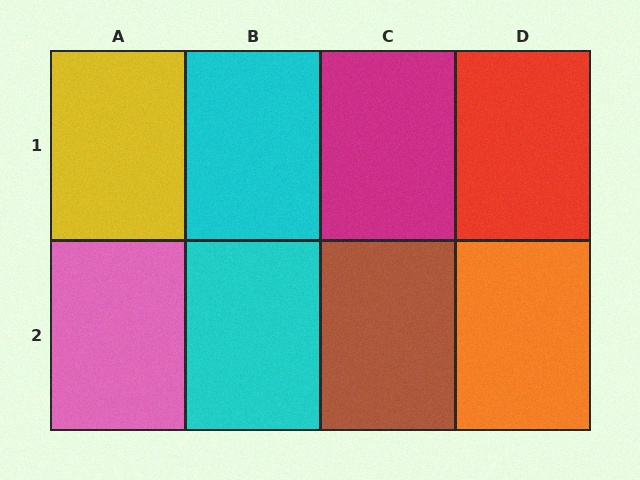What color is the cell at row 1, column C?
Magenta.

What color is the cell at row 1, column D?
Red.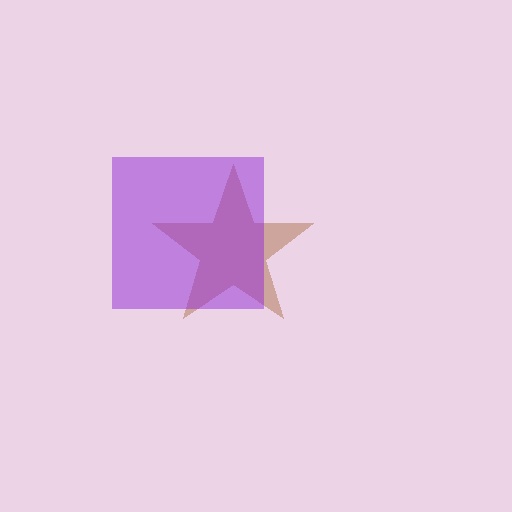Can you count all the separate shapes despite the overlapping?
Yes, there are 2 separate shapes.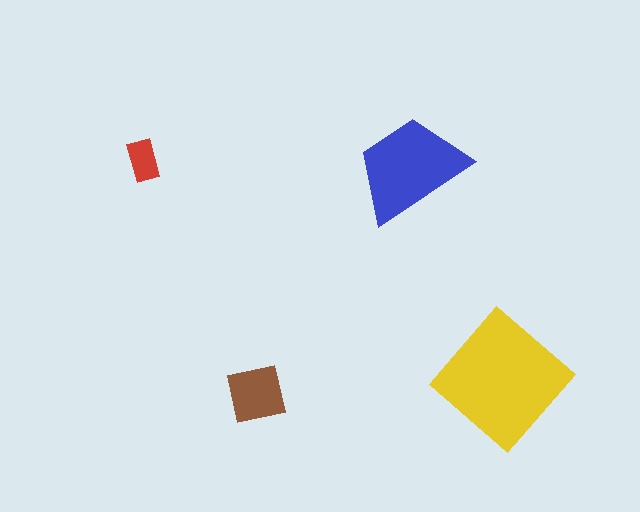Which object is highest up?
The red rectangle is topmost.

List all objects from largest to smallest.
The yellow diamond, the blue trapezoid, the brown square, the red rectangle.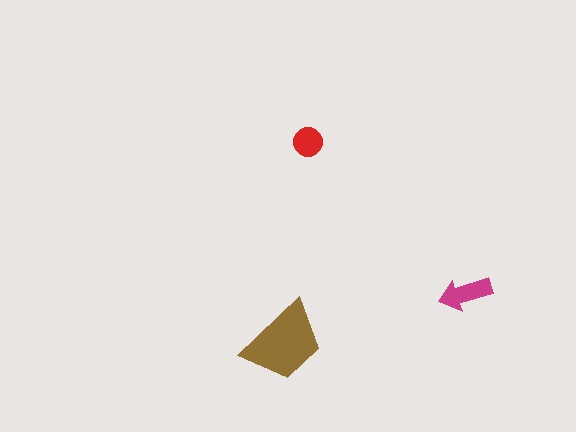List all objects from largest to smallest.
The brown trapezoid, the magenta arrow, the red circle.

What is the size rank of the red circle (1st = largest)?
3rd.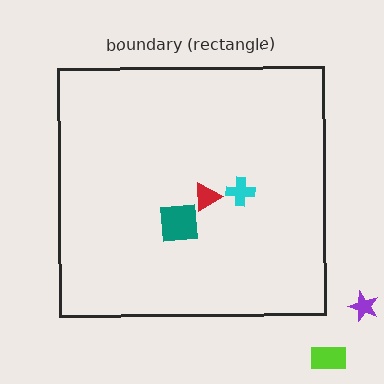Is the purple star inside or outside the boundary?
Outside.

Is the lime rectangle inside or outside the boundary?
Outside.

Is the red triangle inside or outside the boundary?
Inside.